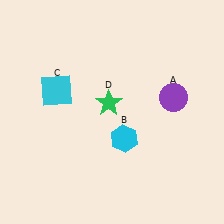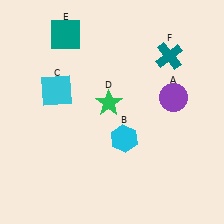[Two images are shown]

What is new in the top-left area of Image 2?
A teal square (E) was added in the top-left area of Image 2.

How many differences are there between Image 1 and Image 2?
There are 2 differences between the two images.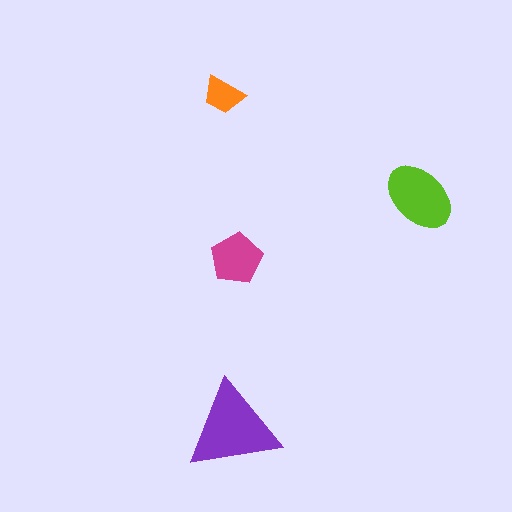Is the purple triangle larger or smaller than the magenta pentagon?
Larger.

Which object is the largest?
The purple triangle.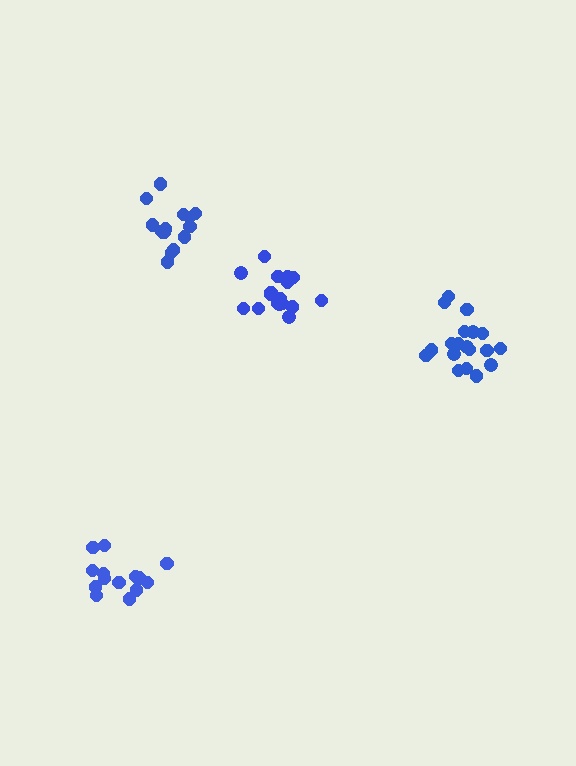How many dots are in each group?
Group 1: 19 dots, Group 2: 14 dots, Group 3: 17 dots, Group 4: 15 dots (65 total).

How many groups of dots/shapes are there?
There are 4 groups.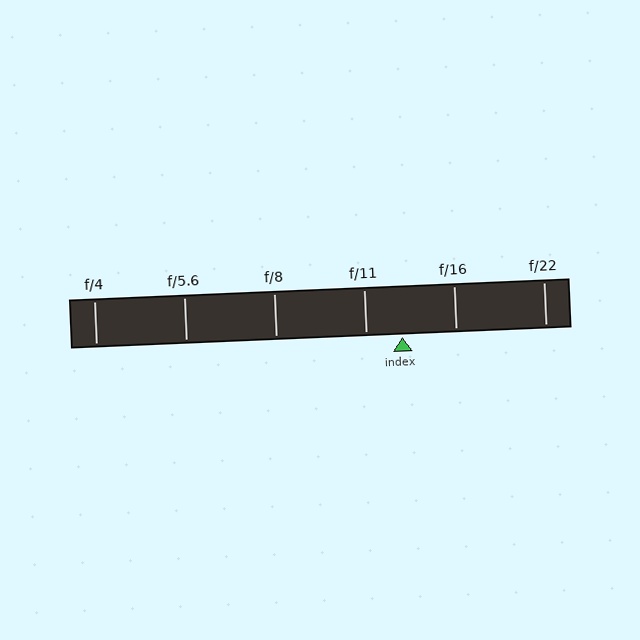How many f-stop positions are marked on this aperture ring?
There are 6 f-stop positions marked.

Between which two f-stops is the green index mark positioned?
The index mark is between f/11 and f/16.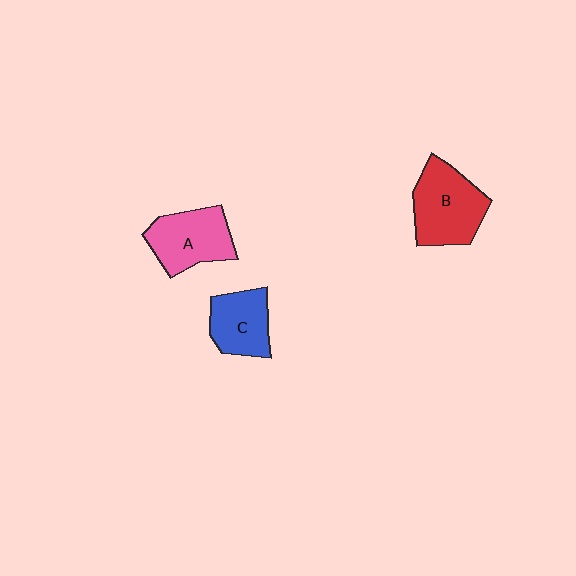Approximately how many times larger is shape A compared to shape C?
Approximately 1.2 times.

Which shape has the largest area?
Shape B (red).